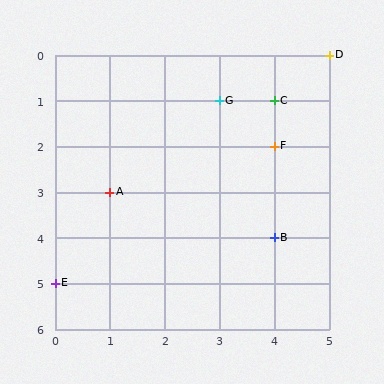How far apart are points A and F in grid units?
Points A and F are 3 columns and 1 row apart (about 3.2 grid units diagonally).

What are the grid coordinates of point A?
Point A is at grid coordinates (1, 3).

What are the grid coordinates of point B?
Point B is at grid coordinates (4, 4).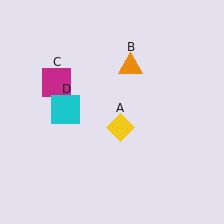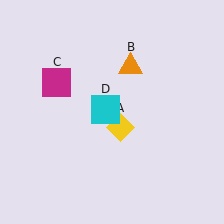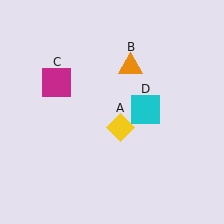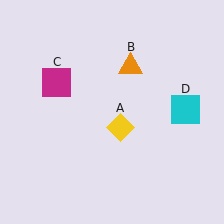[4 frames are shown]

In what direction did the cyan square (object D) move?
The cyan square (object D) moved right.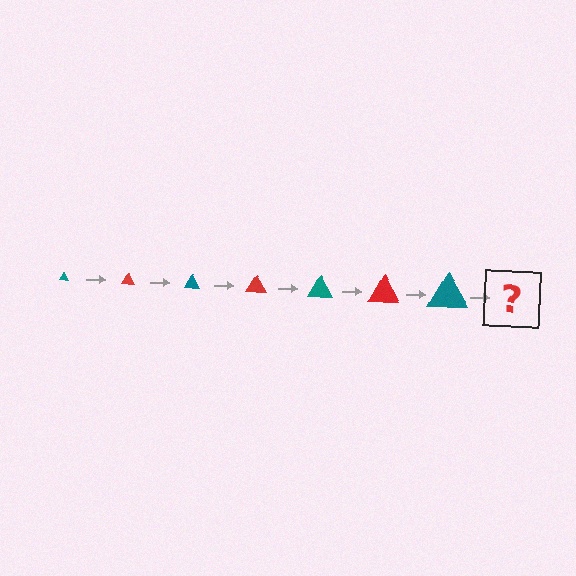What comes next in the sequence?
The next element should be a red triangle, larger than the previous one.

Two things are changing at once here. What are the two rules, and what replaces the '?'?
The two rules are that the triangle grows larger each step and the color cycles through teal and red. The '?' should be a red triangle, larger than the previous one.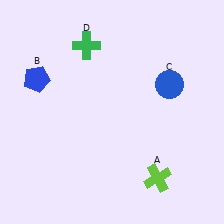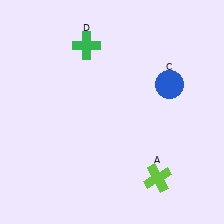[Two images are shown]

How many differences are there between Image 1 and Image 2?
There is 1 difference between the two images.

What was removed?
The blue pentagon (B) was removed in Image 2.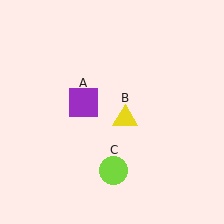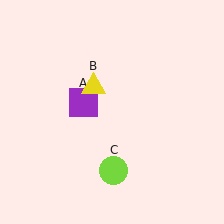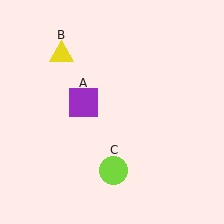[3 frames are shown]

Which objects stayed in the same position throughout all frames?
Purple square (object A) and lime circle (object C) remained stationary.